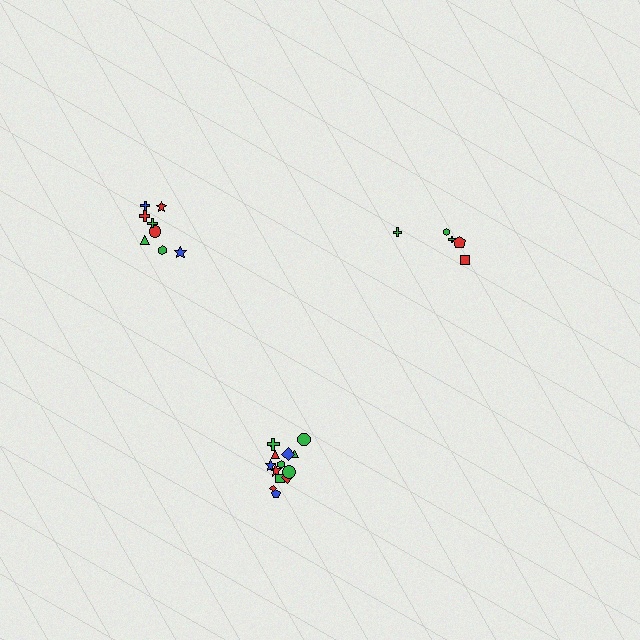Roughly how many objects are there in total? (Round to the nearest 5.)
Roughly 30 objects in total.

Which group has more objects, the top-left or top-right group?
The top-left group.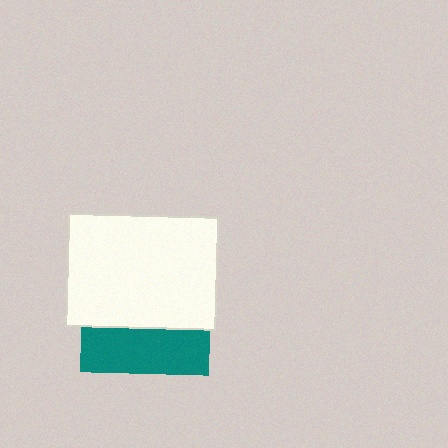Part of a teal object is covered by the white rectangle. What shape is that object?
It is a square.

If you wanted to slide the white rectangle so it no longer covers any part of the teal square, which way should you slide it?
Slide it up — that is the most direct way to separate the two shapes.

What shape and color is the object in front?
The object in front is a white rectangle.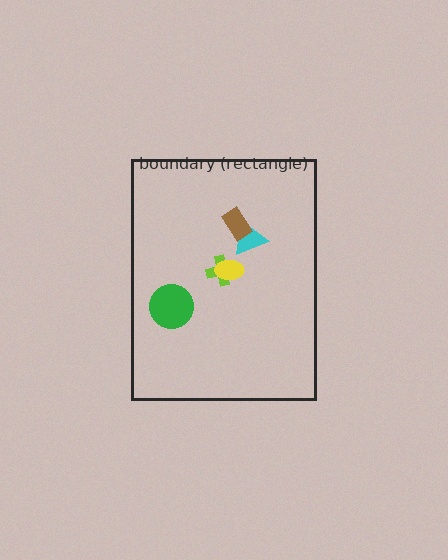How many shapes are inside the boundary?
5 inside, 0 outside.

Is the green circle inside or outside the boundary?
Inside.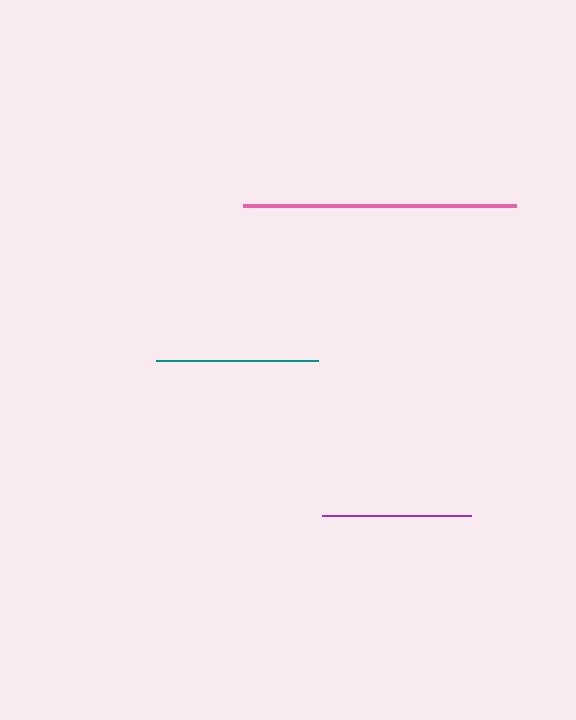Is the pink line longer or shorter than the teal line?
The pink line is longer than the teal line.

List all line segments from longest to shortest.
From longest to shortest: pink, teal, purple.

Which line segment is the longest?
The pink line is the longest at approximately 272 pixels.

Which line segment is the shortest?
The purple line is the shortest at approximately 149 pixels.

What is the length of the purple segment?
The purple segment is approximately 149 pixels long.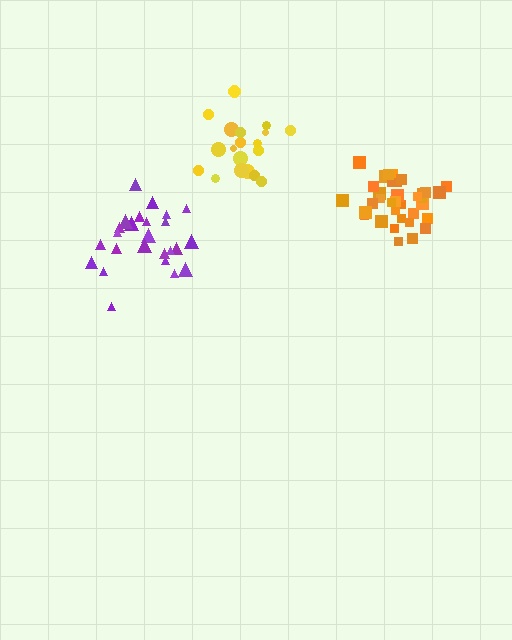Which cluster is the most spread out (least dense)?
Yellow.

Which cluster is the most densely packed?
Orange.